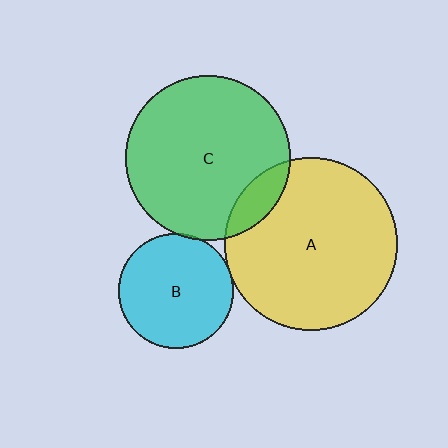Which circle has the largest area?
Circle A (yellow).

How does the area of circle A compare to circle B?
Approximately 2.3 times.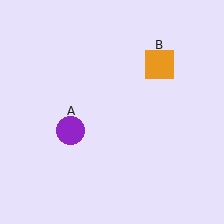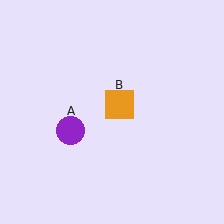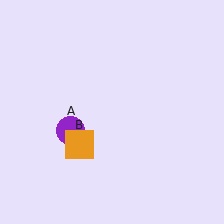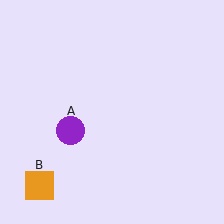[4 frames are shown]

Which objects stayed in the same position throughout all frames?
Purple circle (object A) remained stationary.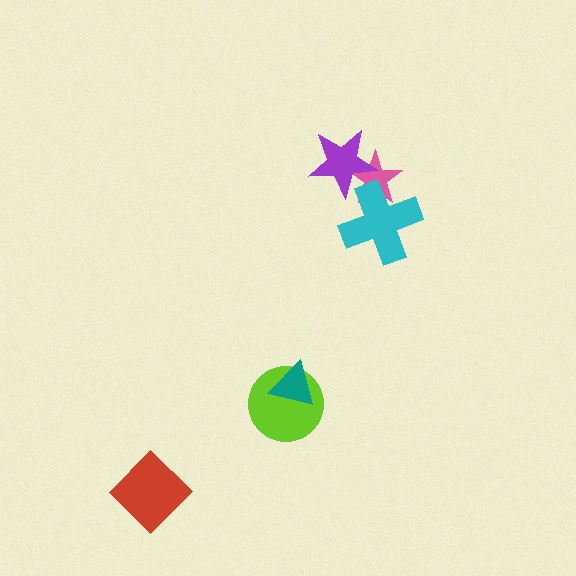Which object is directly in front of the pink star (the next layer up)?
The cyan cross is directly in front of the pink star.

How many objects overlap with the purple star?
1 object overlaps with the purple star.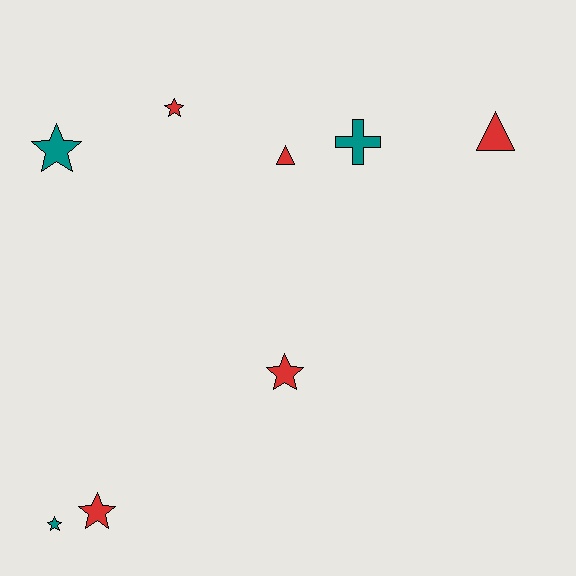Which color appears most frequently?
Red, with 5 objects.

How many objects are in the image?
There are 8 objects.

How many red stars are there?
There are 3 red stars.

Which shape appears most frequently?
Star, with 5 objects.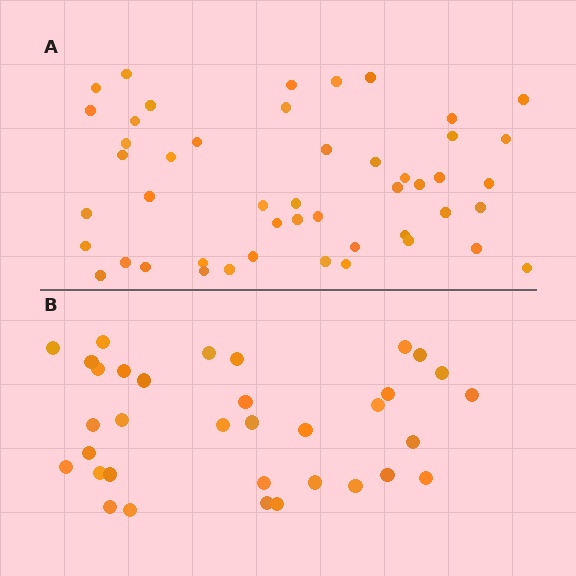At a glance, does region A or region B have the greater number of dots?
Region A (the top region) has more dots.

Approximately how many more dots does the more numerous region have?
Region A has approximately 15 more dots than region B.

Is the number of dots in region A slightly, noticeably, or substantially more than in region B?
Region A has noticeably more, but not dramatically so. The ratio is roughly 1.4 to 1.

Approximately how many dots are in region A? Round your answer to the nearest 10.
About 50 dots. (The exact count is 48, which rounds to 50.)